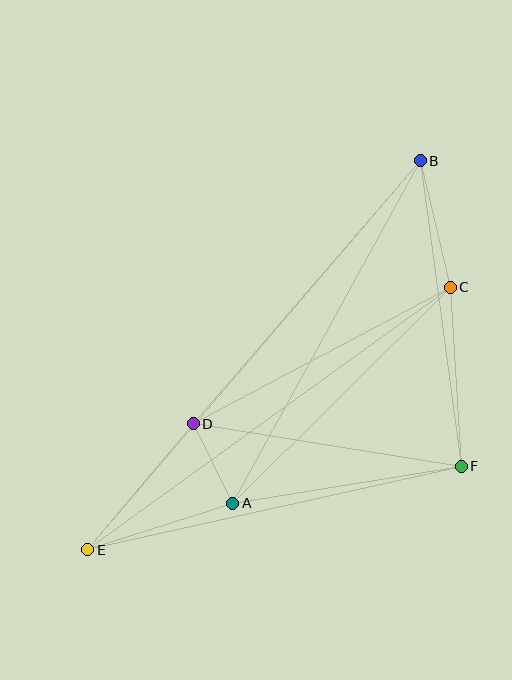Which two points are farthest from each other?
Points B and E are farthest from each other.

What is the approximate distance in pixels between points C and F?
The distance between C and F is approximately 179 pixels.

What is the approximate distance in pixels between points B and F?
The distance between B and F is approximately 308 pixels.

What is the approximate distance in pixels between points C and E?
The distance between C and E is approximately 447 pixels.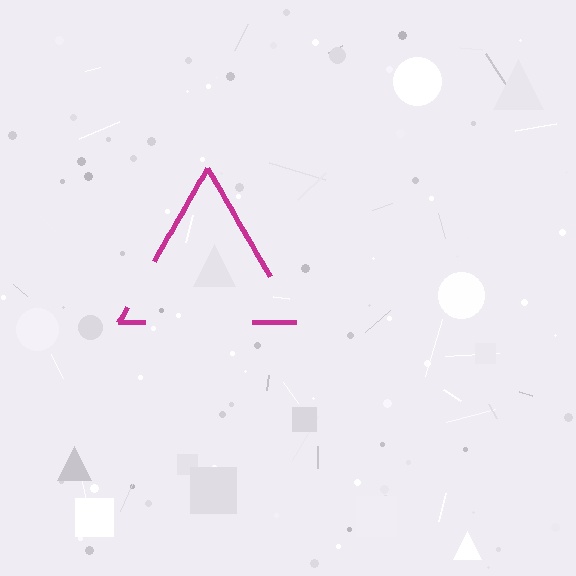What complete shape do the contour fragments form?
The contour fragments form a triangle.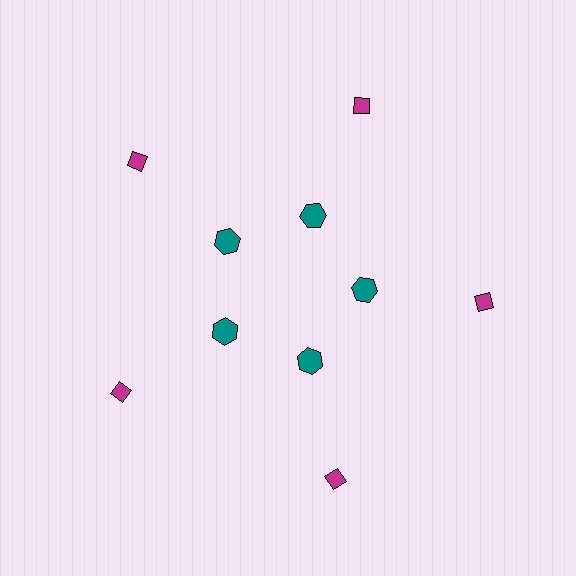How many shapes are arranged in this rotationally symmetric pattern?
There are 10 shapes, arranged in 5 groups of 2.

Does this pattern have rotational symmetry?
Yes, this pattern has 5-fold rotational symmetry. It looks the same after rotating 72 degrees around the center.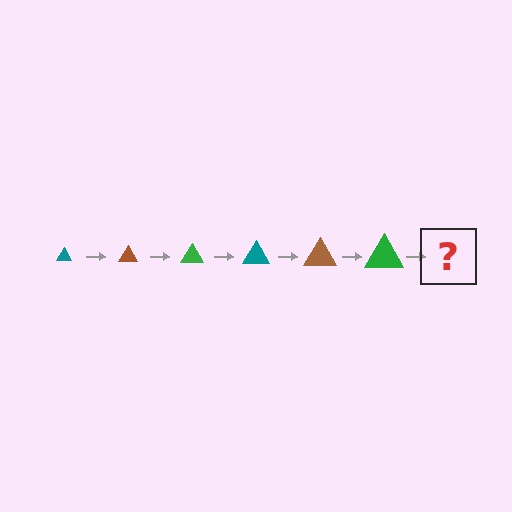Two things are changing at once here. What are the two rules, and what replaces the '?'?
The two rules are that the triangle grows larger each step and the color cycles through teal, brown, and green. The '?' should be a teal triangle, larger than the previous one.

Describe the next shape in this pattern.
It should be a teal triangle, larger than the previous one.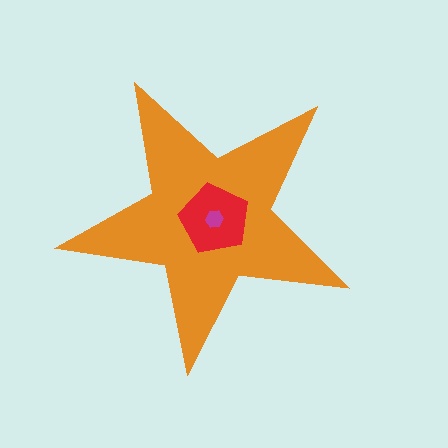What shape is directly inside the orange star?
The red pentagon.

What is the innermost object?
The magenta hexagon.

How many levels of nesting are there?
3.